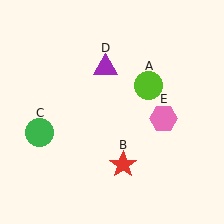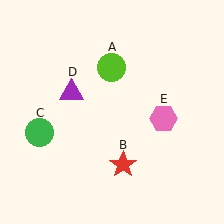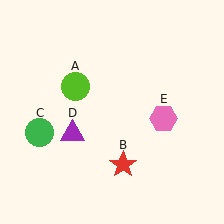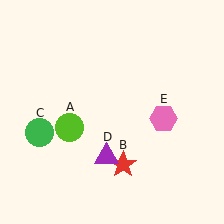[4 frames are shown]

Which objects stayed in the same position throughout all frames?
Red star (object B) and green circle (object C) and pink hexagon (object E) remained stationary.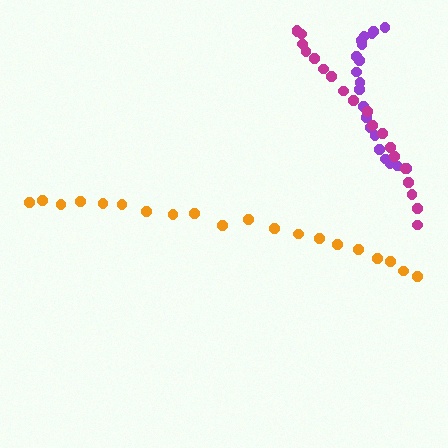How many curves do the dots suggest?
There are 3 distinct paths.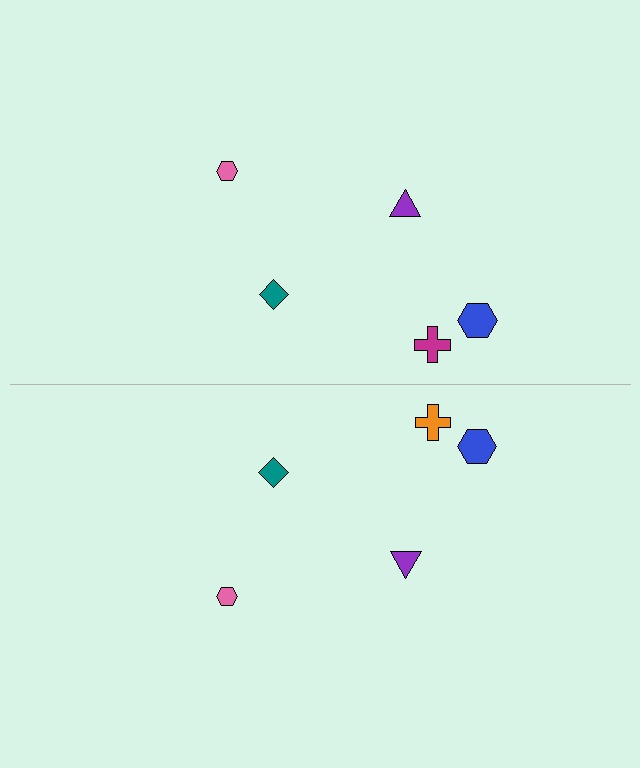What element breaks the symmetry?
The orange cross on the bottom side breaks the symmetry — its mirror counterpart is magenta.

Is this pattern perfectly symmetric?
No, the pattern is not perfectly symmetric. The orange cross on the bottom side breaks the symmetry — its mirror counterpart is magenta.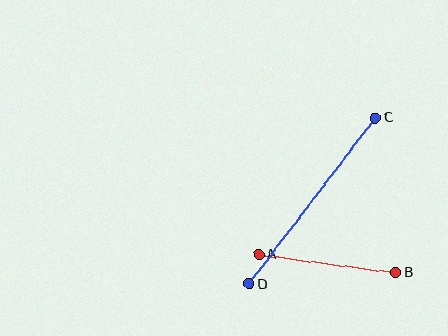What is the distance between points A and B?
The distance is approximately 139 pixels.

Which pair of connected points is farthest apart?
Points C and D are farthest apart.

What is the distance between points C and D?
The distance is approximately 209 pixels.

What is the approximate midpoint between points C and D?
The midpoint is at approximately (312, 201) pixels.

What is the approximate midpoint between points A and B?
The midpoint is at approximately (327, 263) pixels.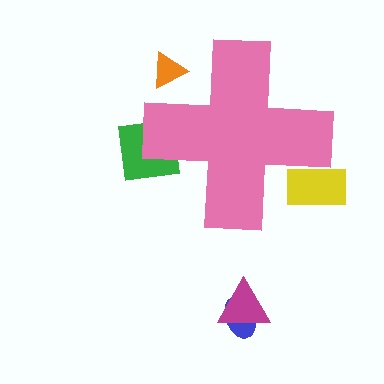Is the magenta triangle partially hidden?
No, the magenta triangle is fully visible.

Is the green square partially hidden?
Yes, the green square is partially hidden behind the pink cross.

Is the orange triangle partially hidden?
Yes, the orange triangle is partially hidden behind the pink cross.